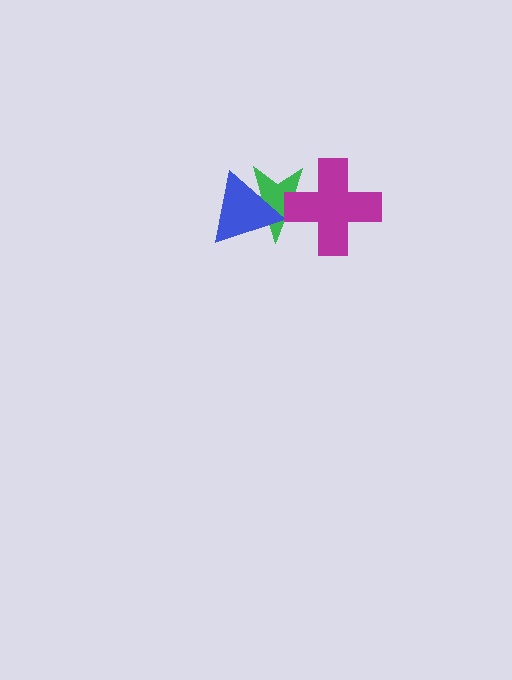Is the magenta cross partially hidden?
No, no other shape covers it.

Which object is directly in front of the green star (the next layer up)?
The blue triangle is directly in front of the green star.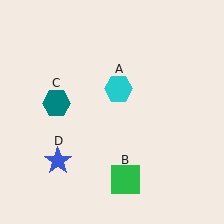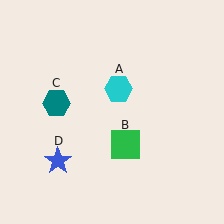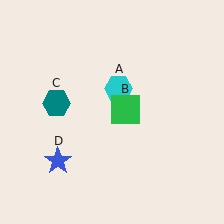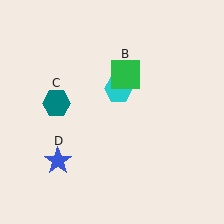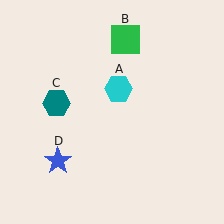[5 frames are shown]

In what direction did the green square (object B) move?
The green square (object B) moved up.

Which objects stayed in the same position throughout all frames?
Cyan hexagon (object A) and teal hexagon (object C) and blue star (object D) remained stationary.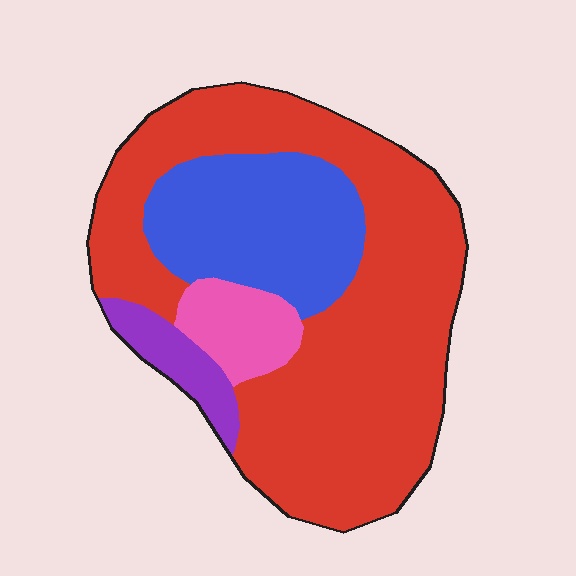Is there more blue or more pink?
Blue.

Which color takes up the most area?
Red, at roughly 65%.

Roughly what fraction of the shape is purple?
Purple covers around 5% of the shape.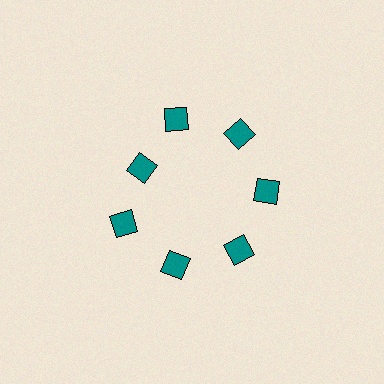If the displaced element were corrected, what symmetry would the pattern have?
It would have 7-fold rotational symmetry — the pattern would map onto itself every 51 degrees.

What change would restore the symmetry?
The symmetry would be restored by moving it outward, back onto the ring so that all 7 squares sit at equal angles and equal distance from the center.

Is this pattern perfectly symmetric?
No. The 7 teal squares are arranged in a ring, but one element near the 10 o'clock position is pulled inward toward the center, breaking the 7-fold rotational symmetry.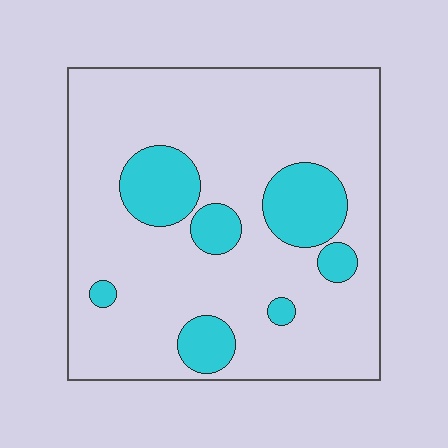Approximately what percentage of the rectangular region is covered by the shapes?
Approximately 20%.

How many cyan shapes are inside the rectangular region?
7.